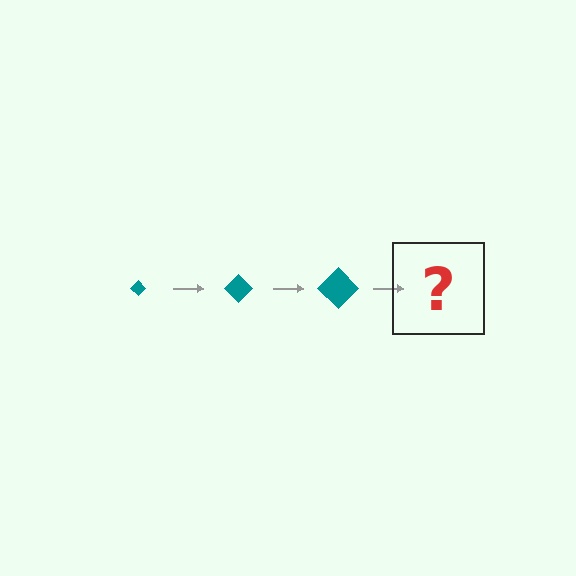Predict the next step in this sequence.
The next step is a teal diamond, larger than the previous one.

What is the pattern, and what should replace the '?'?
The pattern is that the diamond gets progressively larger each step. The '?' should be a teal diamond, larger than the previous one.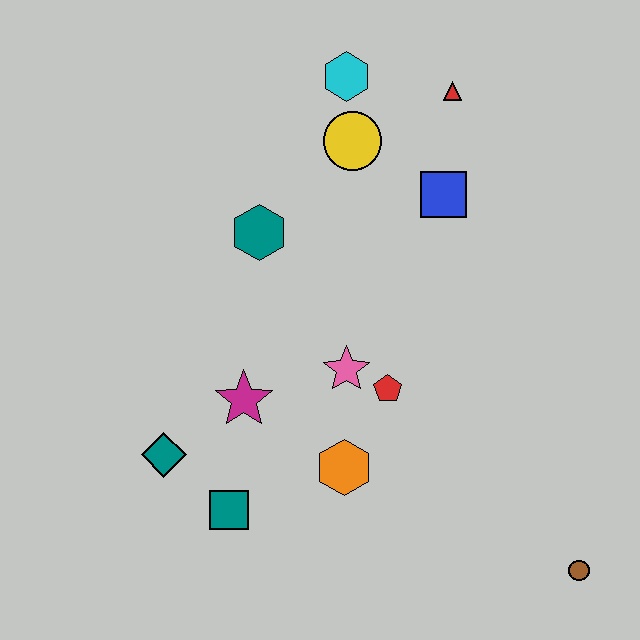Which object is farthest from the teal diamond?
The red triangle is farthest from the teal diamond.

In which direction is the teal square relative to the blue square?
The teal square is below the blue square.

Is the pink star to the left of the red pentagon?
Yes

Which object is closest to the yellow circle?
The cyan hexagon is closest to the yellow circle.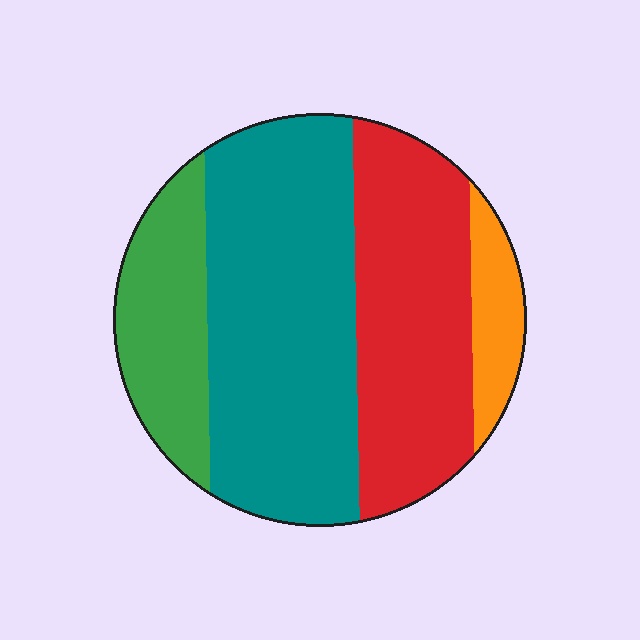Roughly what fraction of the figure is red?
Red covers about 30% of the figure.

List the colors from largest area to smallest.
From largest to smallest: teal, red, green, orange.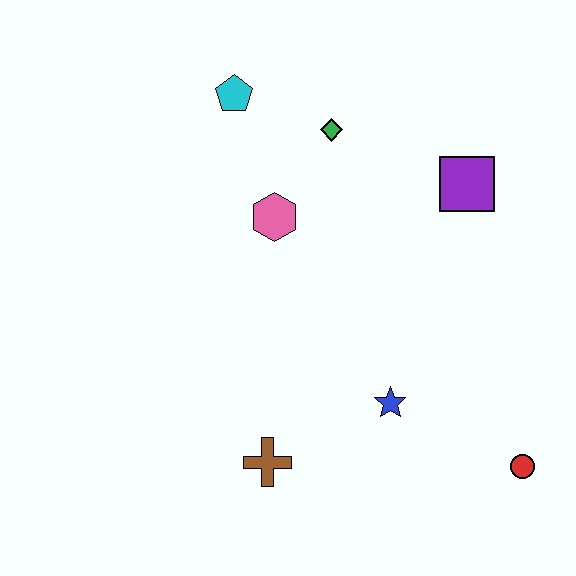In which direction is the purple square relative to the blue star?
The purple square is above the blue star.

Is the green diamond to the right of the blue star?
No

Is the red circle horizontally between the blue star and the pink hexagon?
No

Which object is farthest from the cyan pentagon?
The red circle is farthest from the cyan pentagon.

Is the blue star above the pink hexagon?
No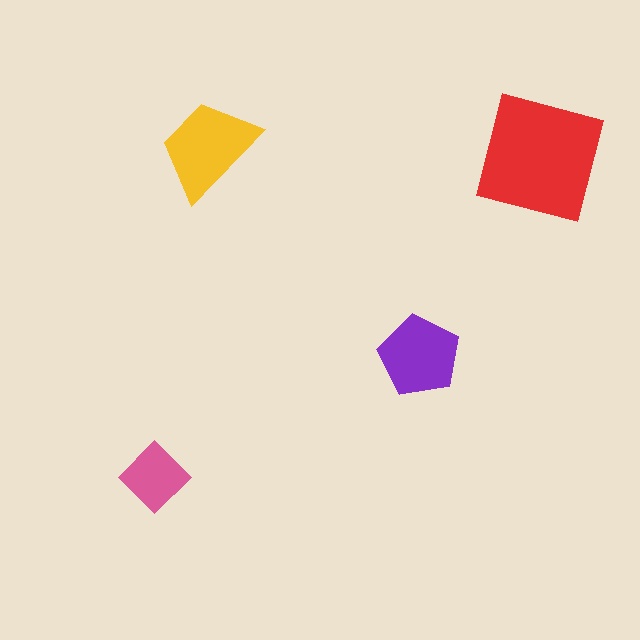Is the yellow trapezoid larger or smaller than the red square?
Smaller.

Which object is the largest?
The red square.